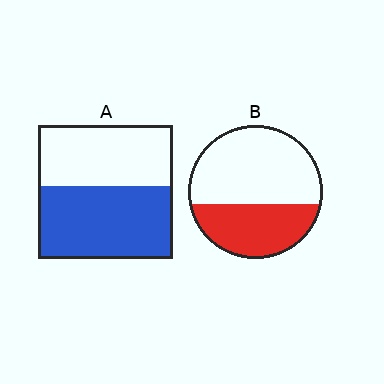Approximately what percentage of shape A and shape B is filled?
A is approximately 55% and B is approximately 40%.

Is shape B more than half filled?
No.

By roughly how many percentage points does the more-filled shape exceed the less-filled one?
By roughly 15 percentage points (A over B).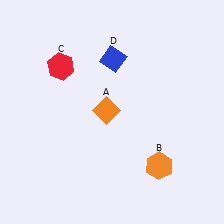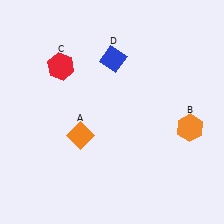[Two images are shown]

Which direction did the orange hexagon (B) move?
The orange hexagon (B) moved up.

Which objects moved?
The objects that moved are: the orange diamond (A), the orange hexagon (B).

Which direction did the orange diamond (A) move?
The orange diamond (A) moved down.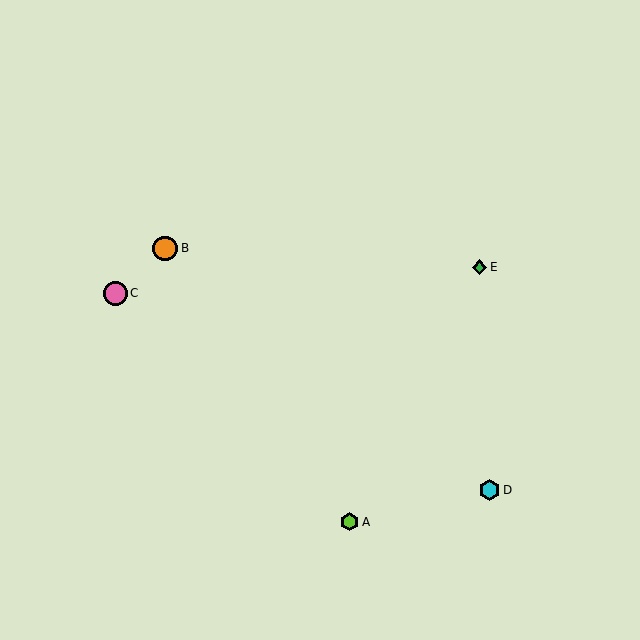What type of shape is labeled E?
Shape E is a green diamond.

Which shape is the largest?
The orange circle (labeled B) is the largest.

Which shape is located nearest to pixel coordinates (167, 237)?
The orange circle (labeled B) at (165, 248) is nearest to that location.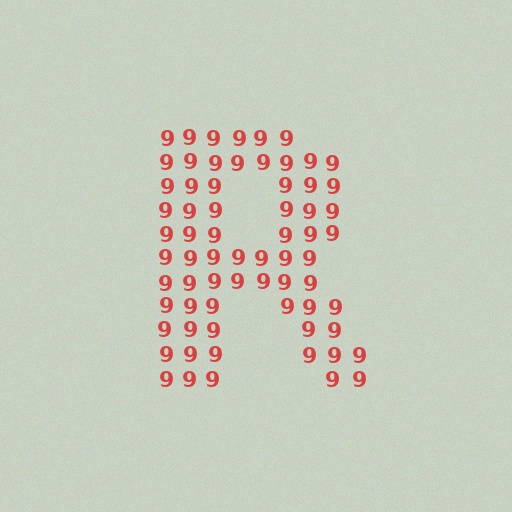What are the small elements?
The small elements are digit 9's.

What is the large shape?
The large shape is the letter R.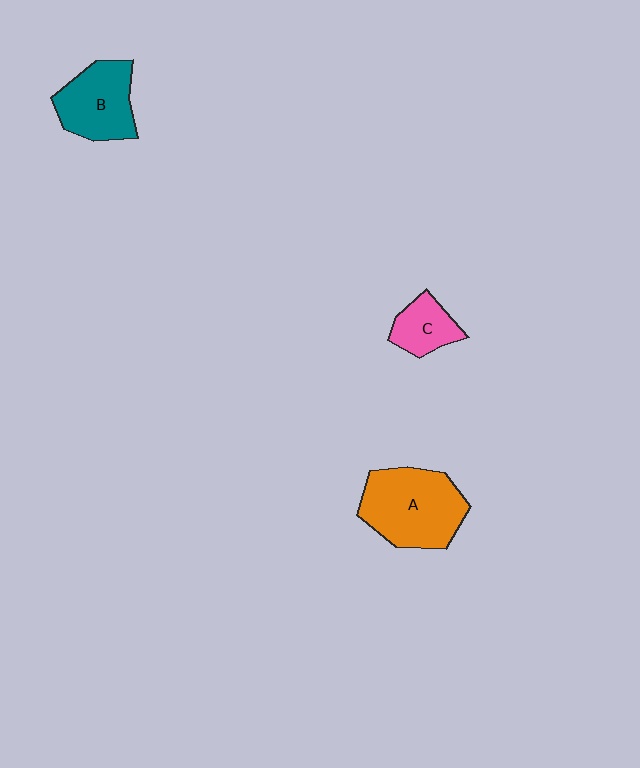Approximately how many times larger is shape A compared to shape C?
Approximately 2.3 times.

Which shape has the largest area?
Shape A (orange).